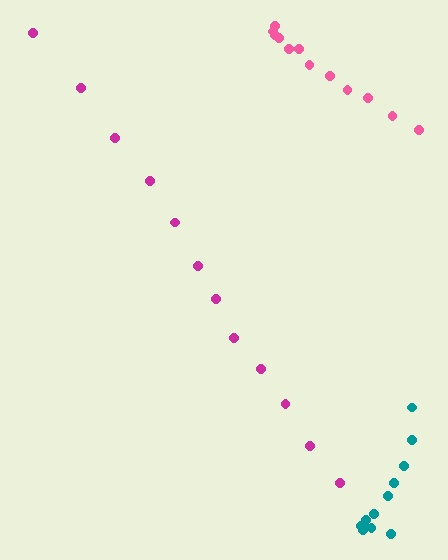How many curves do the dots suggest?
There are 3 distinct paths.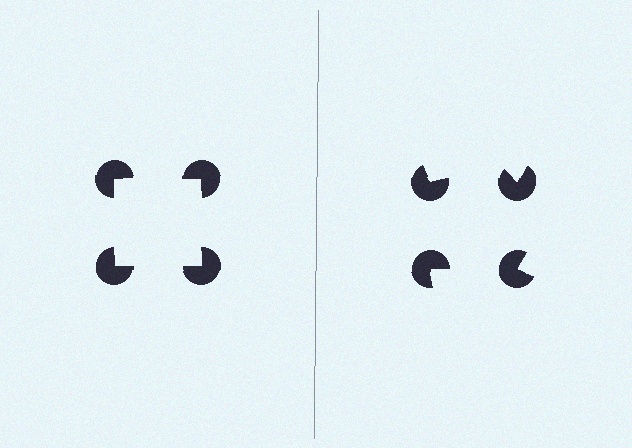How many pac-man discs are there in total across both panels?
8 — 4 on each side.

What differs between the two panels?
The pac-man discs are positioned identically on both sides; only the wedge orientations differ. On the left they align to a square; on the right they are misaligned.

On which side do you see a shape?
An illusory square appears on the left side. On the right side the wedge cuts are rotated, so no coherent shape forms.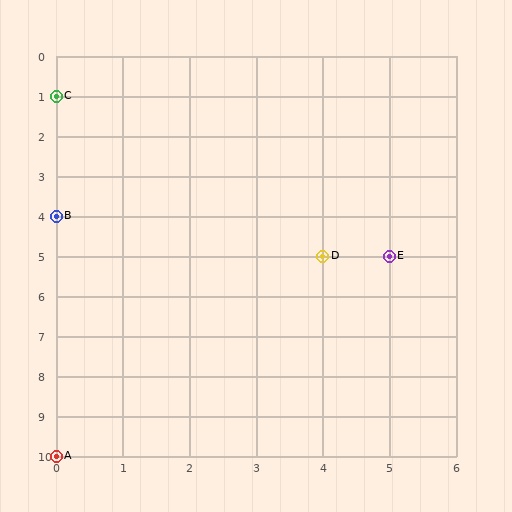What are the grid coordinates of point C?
Point C is at grid coordinates (0, 1).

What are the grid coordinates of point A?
Point A is at grid coordinates (0, 10).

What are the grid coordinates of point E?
Point E is at grid coordinates (5, 5).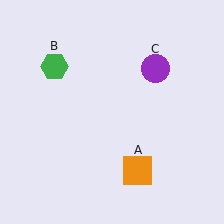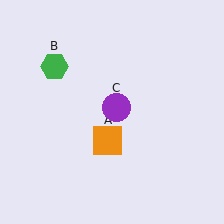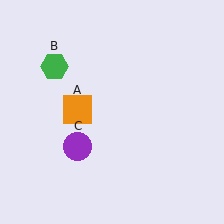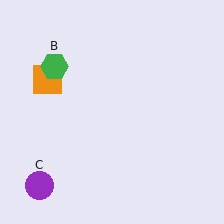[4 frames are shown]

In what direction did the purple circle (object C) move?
The purple circle (object C) moved down and to the left.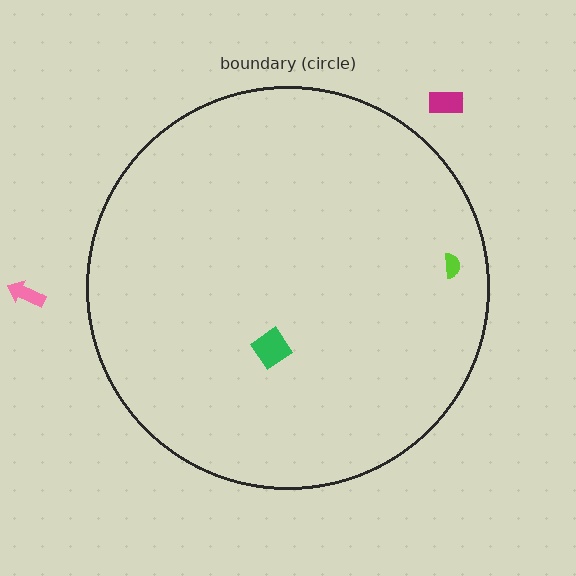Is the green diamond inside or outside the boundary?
Inside.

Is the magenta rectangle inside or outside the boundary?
Outside.